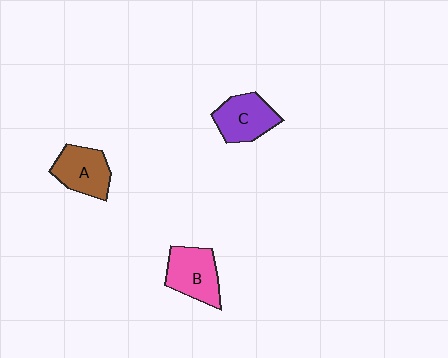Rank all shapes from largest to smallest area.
From largest to smallest: B (pink), C (purple), A (brown).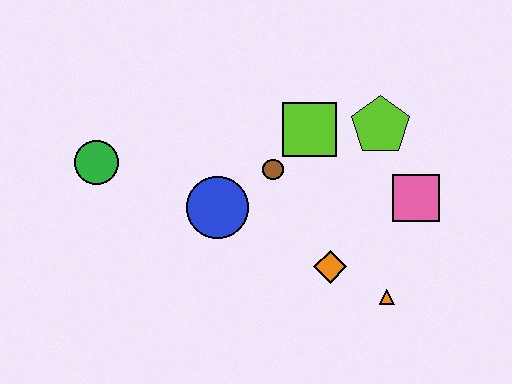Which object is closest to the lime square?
The brown circle is closest to the lime square.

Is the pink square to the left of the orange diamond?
No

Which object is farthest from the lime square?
The green circle is farthest from the lime square.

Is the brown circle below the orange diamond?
No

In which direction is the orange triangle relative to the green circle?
The orange triangle is to the right of the green circle.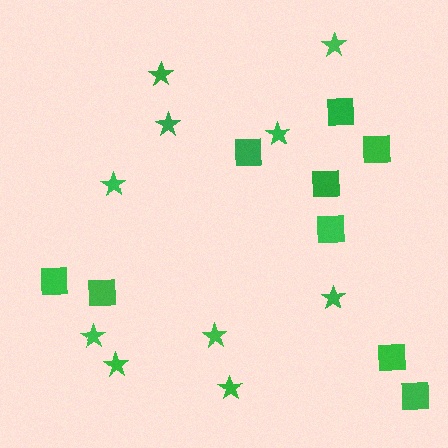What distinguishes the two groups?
There are 2 groups: one group of squares (9) and one group of stars (10).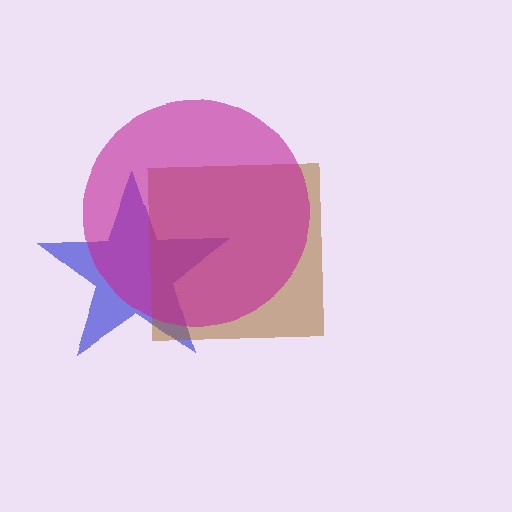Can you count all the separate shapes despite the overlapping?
Yes, there are 3 separate shapes.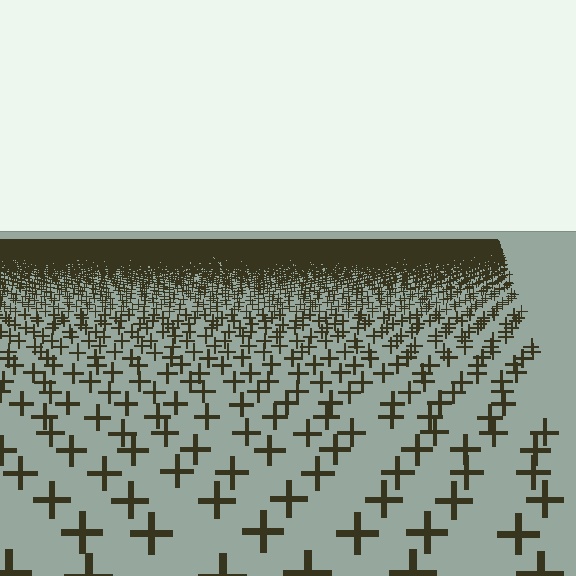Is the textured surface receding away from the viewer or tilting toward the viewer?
The surface is receding away from the viewer. Texture elements get smaller and denser toward the top.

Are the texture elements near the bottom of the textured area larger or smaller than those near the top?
Larger. Near the bottom, elements are closer to the viewer and appear at a bigger on-screen size.